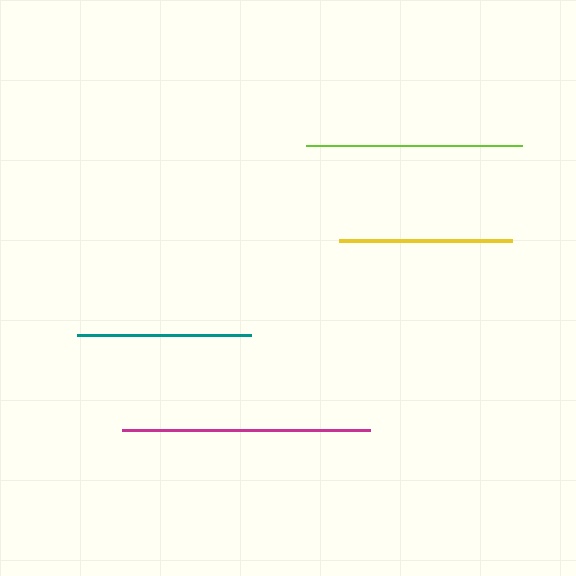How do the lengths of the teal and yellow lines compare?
The teal and yellow lines are approximately the same length.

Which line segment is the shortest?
The yellow line is the shortest at approximately 173 pixels.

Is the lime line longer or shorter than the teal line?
The lime line is longer than the teal line.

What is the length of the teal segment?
The teal segment is approximately 174 pixels long.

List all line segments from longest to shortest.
From longest to shortest: magenta, lime, teal, yellow.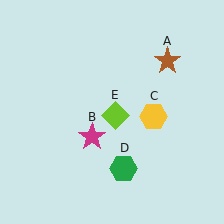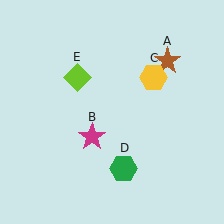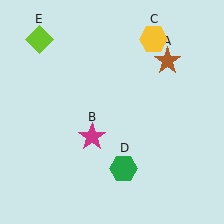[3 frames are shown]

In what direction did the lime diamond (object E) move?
The lime diamond (object E) moved up and to the left.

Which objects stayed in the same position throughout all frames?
Brown star (object A) and magenta star (object B) and green hexagon (object D) remained stationary.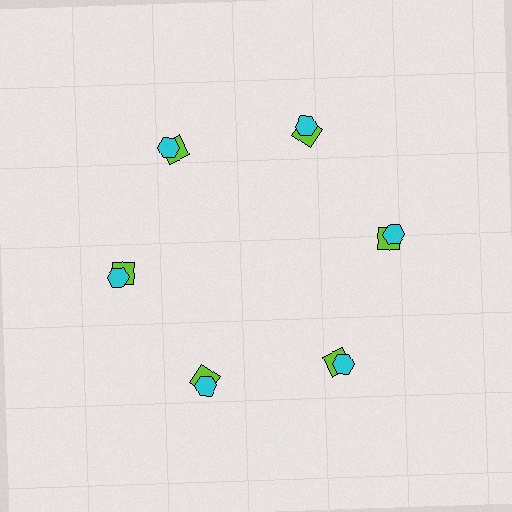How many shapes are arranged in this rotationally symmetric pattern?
There are 12 shapes, arranged in 6 groups of 2.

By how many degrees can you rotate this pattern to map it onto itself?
The pattern maps onto itself every 60 degrees of rotation.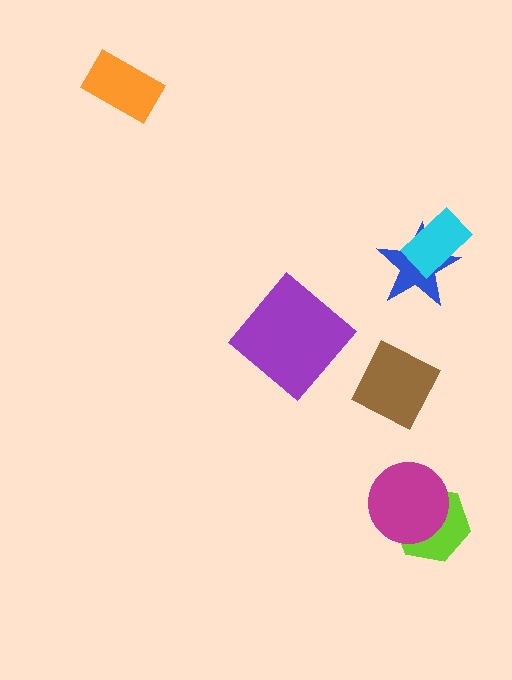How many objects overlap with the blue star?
1 object overlaps with the blue star.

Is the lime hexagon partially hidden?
Yes, it is partially covered by another shape.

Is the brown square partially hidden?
No, no other shape covers it.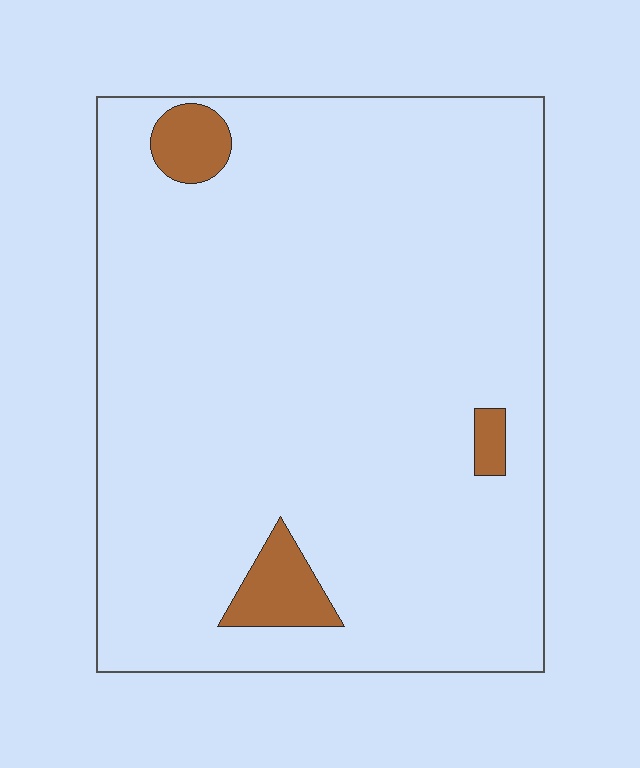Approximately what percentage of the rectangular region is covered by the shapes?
Approximately 5%.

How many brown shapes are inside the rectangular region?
3.